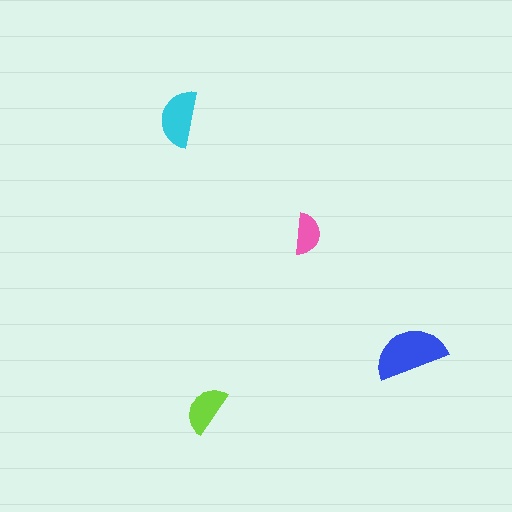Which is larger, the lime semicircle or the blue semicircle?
The blue one.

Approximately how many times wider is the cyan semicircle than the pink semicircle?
About 1.5 times wider.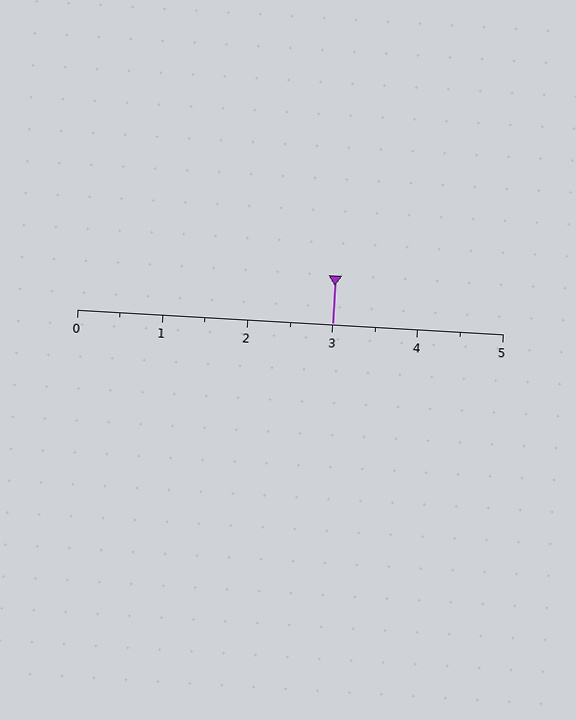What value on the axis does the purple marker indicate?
The marker indicates approximately 3.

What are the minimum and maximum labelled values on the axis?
The axis runs from 0 to 5.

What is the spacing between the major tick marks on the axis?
The major ticks are spaced 1 apart.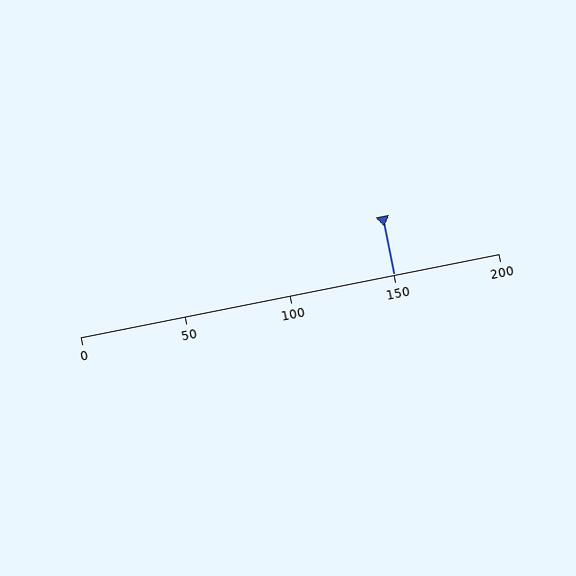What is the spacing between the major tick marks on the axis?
The major ticks are spaced 50 apart.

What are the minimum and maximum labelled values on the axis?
The axis runs from 0 to 200.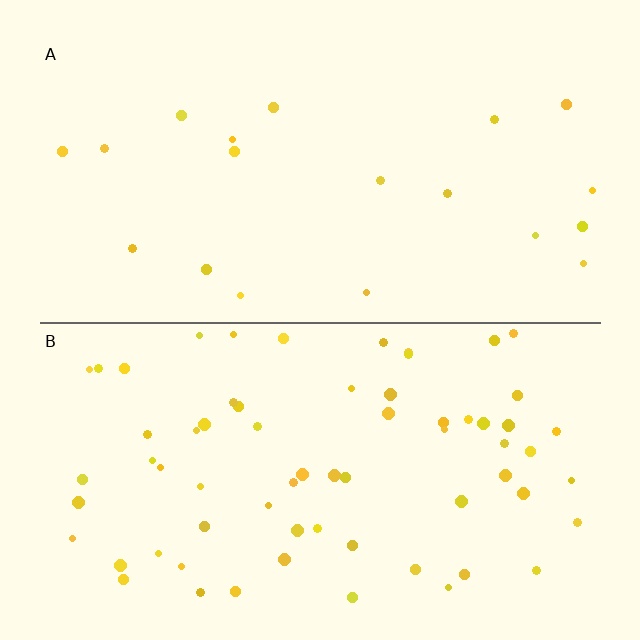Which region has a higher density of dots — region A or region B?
B (the bottom).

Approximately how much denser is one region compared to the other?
Approximately 3.4× — region B over region A.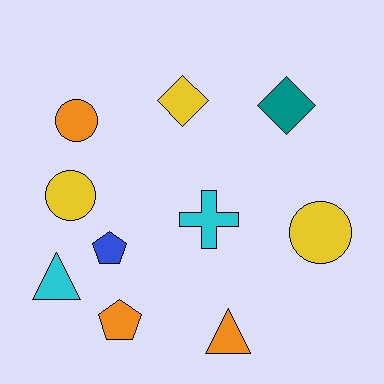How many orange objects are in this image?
There are 3 orange objects.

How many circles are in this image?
There are 3 circles.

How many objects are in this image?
There are 10 objects.